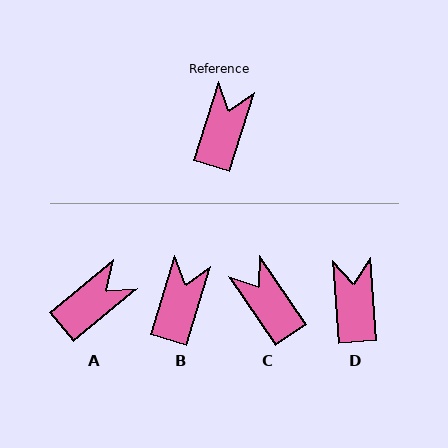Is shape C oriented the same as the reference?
No, it is off by about 51 degrees.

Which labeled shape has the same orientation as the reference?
B.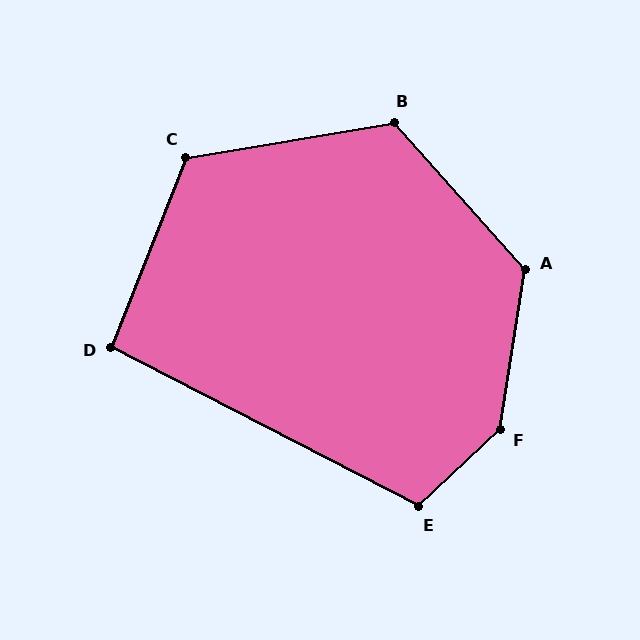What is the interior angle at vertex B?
Approximately 122 degrees (obtuse).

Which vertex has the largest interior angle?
F, at approximately 142 degrees.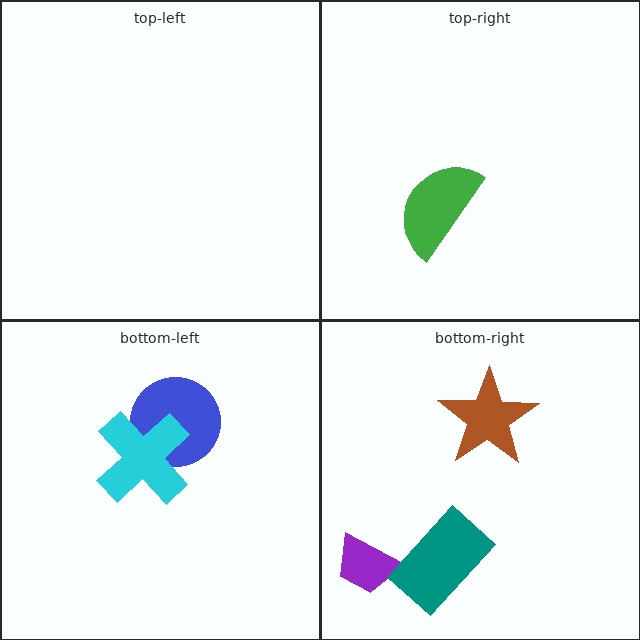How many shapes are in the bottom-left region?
2.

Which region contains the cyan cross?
The bottom-left region.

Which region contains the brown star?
The bottom-right region.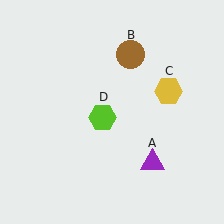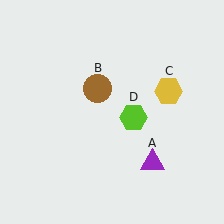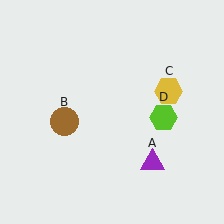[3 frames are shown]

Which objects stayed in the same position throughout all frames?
Purple triangle (object A) and yellow hexagon (object C) remained stationary.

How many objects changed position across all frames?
2 objects changed position: brown circle (object B), lime hexagon (object D).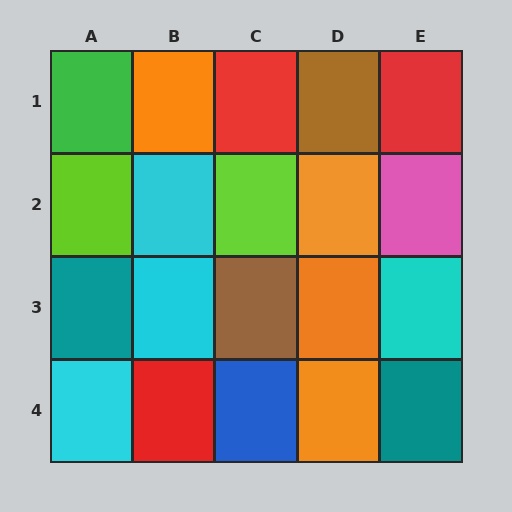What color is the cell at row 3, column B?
Cyan.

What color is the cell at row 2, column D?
Orange.